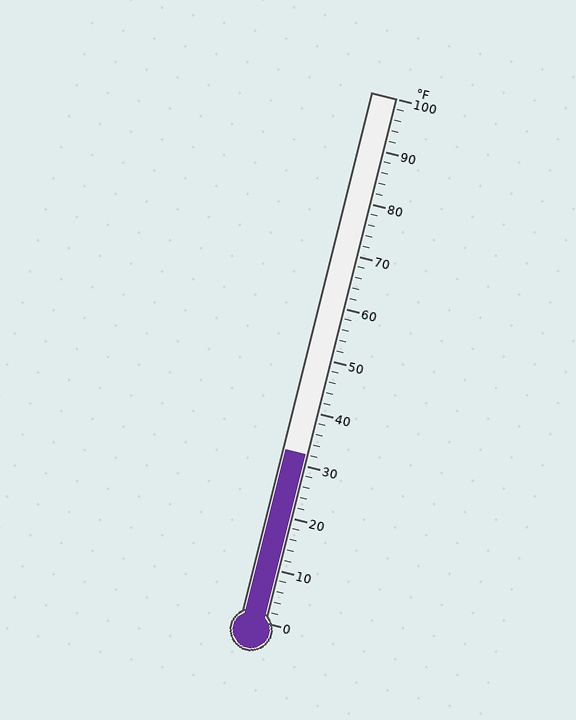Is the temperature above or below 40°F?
The temperature is below 40°F.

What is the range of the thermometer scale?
The thermometer scale ranges from 0°F to 100°F.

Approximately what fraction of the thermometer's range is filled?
The thermometer is filled to approximately 30% of its range.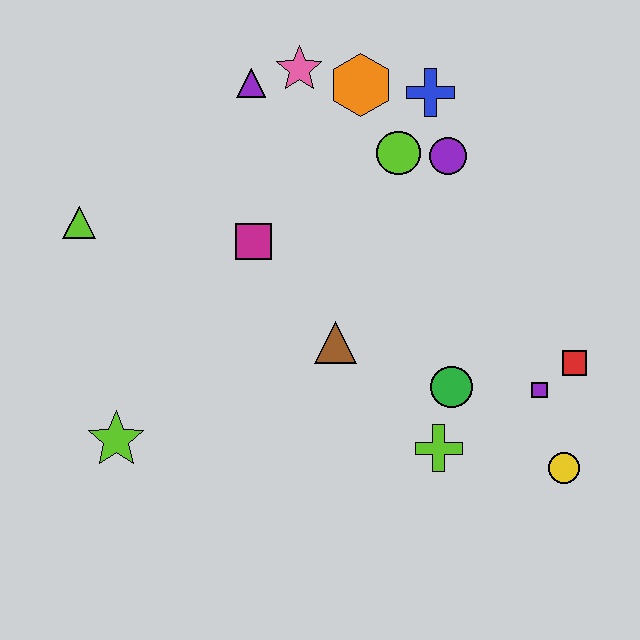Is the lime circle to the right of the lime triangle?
Yes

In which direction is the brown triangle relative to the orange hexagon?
The brown triangle is below the orange hexagon.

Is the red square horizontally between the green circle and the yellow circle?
No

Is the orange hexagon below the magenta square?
No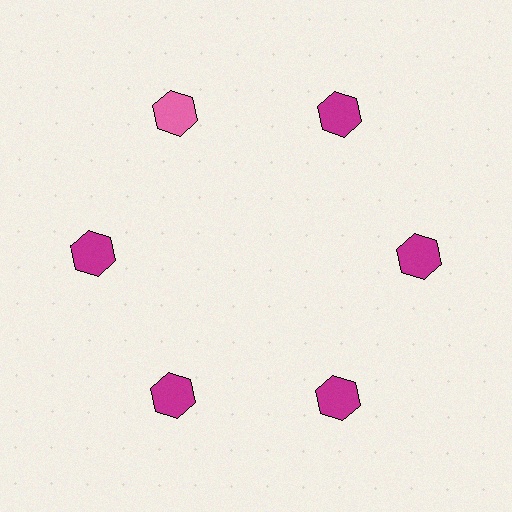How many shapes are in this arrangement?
There are 6 shapes arranged in a ring pattern.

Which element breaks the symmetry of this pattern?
The pink hexagon at roughly the 11 o'clock position breaks the symmetry. All other shapes are magenta hexagons.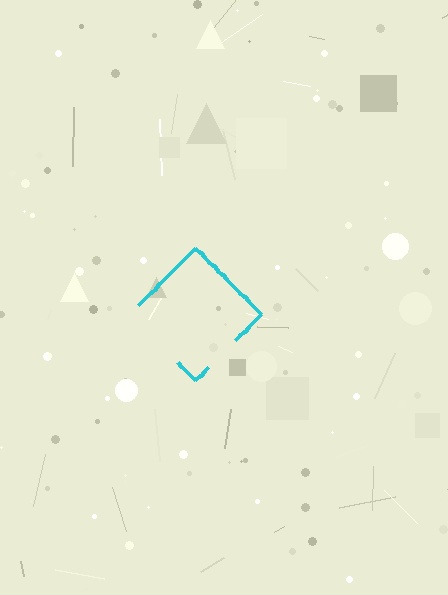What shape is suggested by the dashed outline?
The dashed outline suggests a diamond.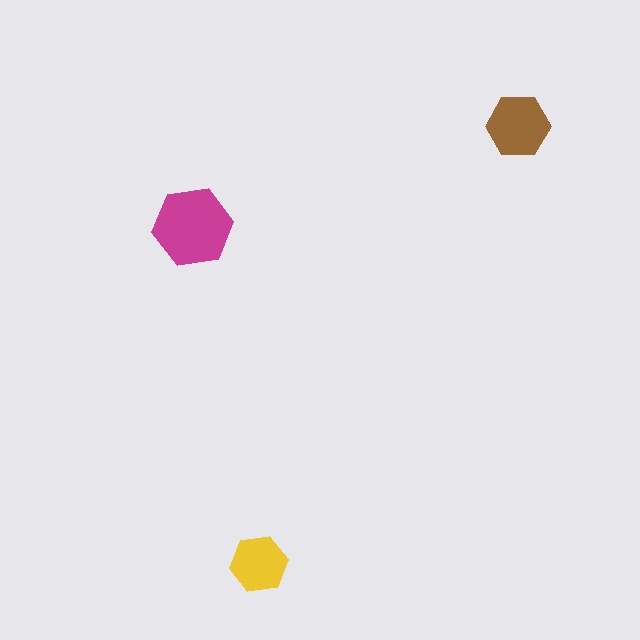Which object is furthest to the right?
The brown hexagon is rightmost.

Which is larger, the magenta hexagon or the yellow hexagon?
The magenta one.